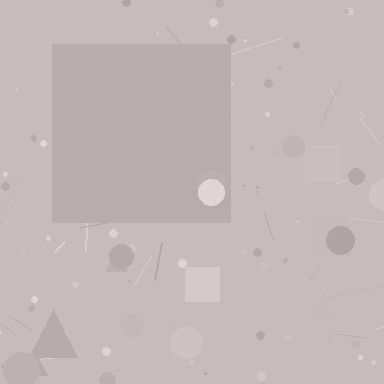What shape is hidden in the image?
A square is hidden in the image.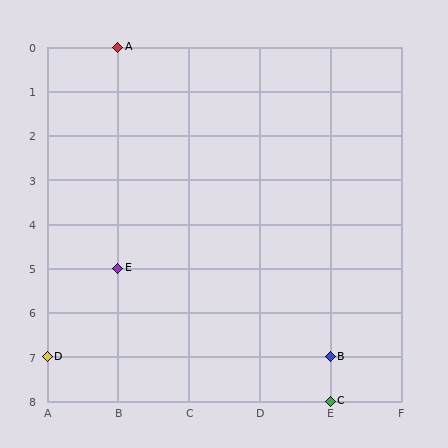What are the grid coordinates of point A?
Point A is at grid coordinates (B, 0).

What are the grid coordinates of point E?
Point E is at grid coordinates (B, 5).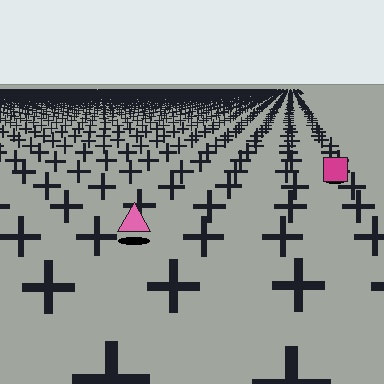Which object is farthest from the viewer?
The magenta square is farthest from the viewer. It appears smaller and the ground texture around it is denser.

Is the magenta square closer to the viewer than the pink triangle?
No. The pink triangle is closer — you can tell from the texture gradient: the ground texture is coarser near it.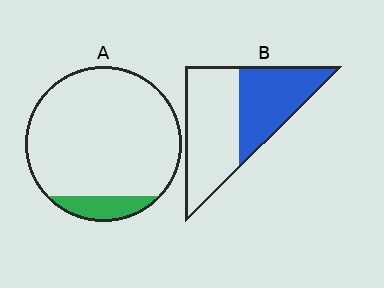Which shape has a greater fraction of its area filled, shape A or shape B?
Shape B.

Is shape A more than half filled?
No.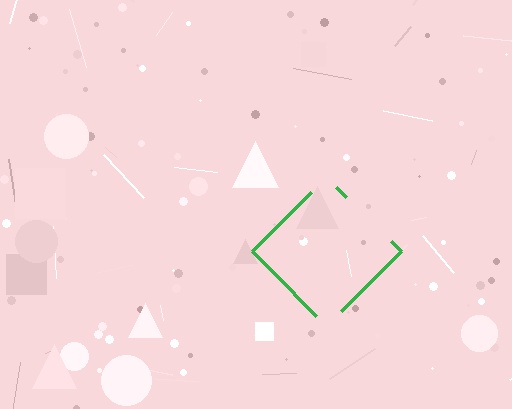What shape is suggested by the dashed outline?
The dashed outline suggests a diamond.